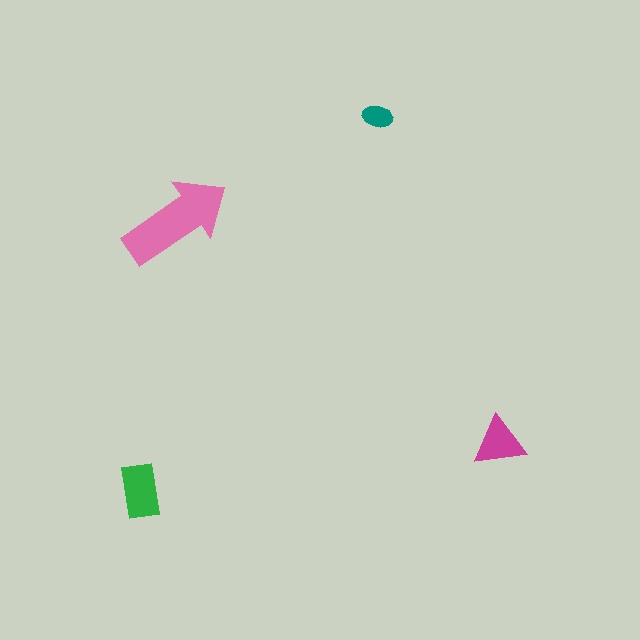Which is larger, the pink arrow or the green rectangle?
The pink arrow.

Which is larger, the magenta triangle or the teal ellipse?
The magenta triangle.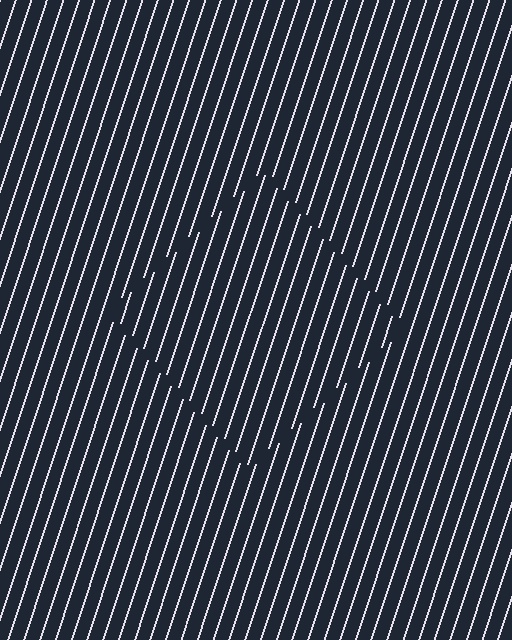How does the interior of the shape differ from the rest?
The interior of the shape contains the same grating, shifted by half a period — the contour is defined by the phase discontinuity where line-ends from the inner and outer gratings abut.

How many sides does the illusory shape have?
4 sides — the line-ends trace a square.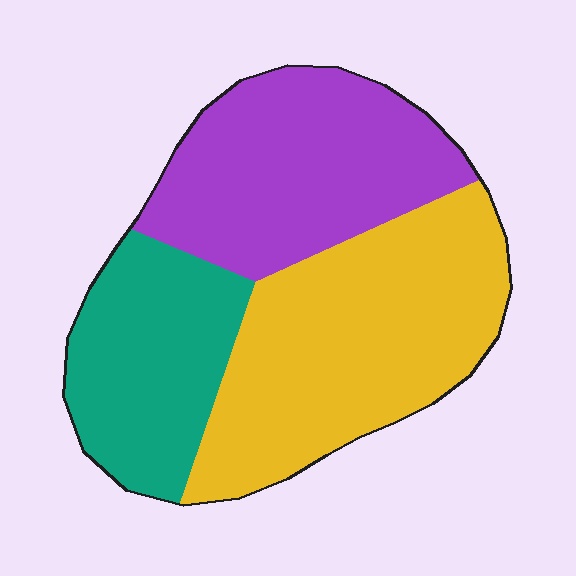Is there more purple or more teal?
Purple.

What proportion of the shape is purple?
Purple covers 33% of the shape.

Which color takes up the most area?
Yellow, at roughly 40%.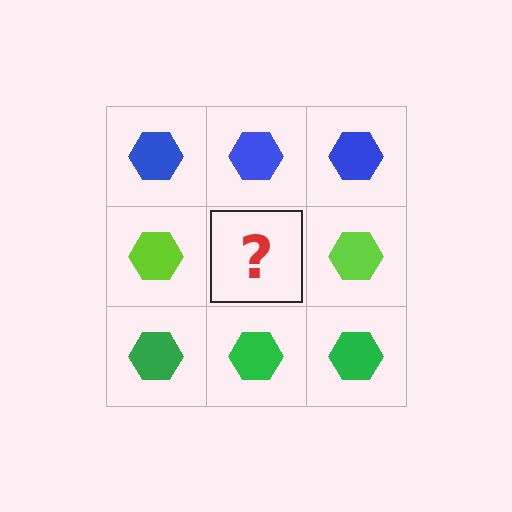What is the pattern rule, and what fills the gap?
The rule is that each row has a consistent color. The gap should be filled with a lime hexagon.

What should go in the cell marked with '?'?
The missing cell should contain a lime hexagon.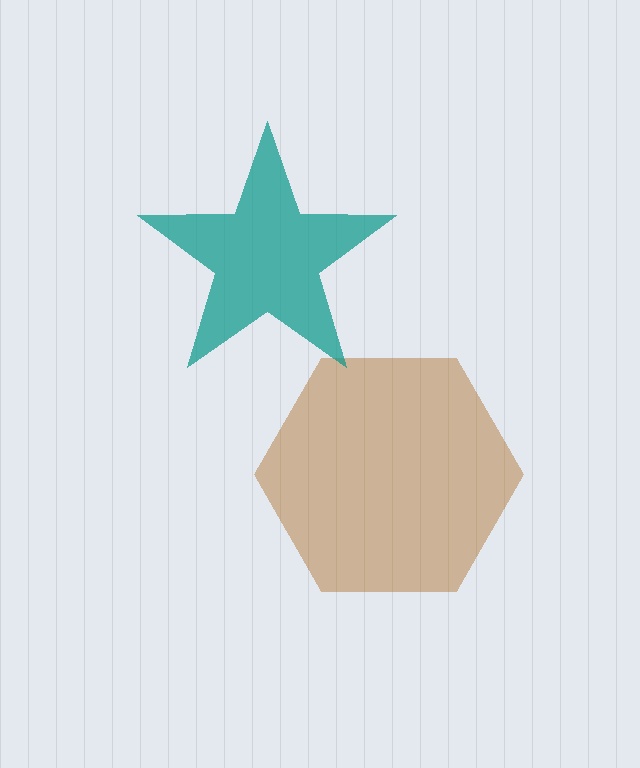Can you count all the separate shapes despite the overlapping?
Yes, there are 2 separate shapes.